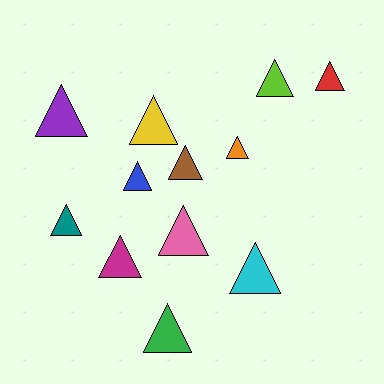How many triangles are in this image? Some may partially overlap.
There are 12 triangles.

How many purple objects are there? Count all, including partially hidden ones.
There is 1 purple object.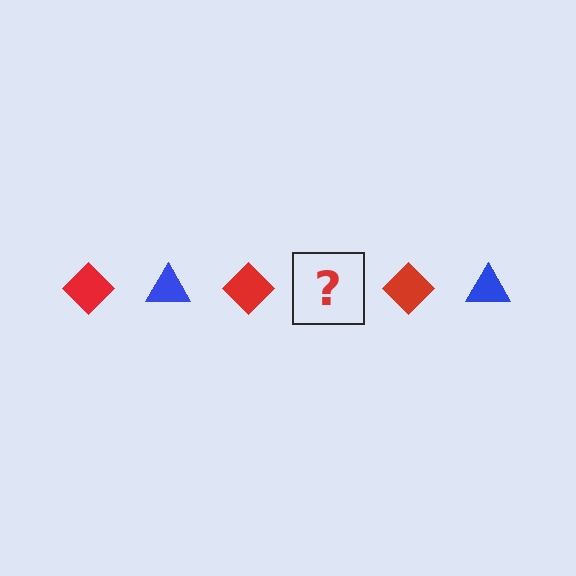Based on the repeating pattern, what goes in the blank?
The blank should be a blue triangle.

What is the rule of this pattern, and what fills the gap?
The rule is that the pattern alternates between red diamond and blue triangle. The gap should be filled with a blue triangle.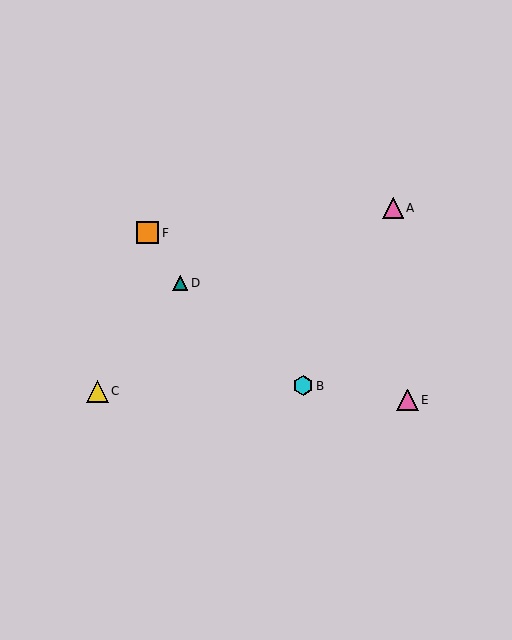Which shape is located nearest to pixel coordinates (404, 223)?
The pink triangle (labeled A) at (393, 208) is nearest to that location.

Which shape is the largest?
The orange square (labeled F) is the largest.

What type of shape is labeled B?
Shape B is a cyan hexagon.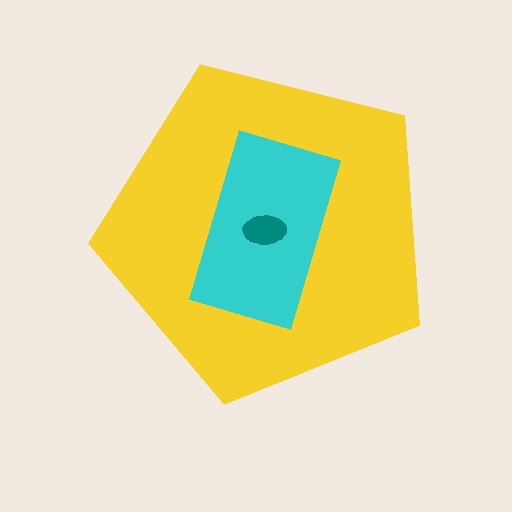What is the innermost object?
The teal ellipse.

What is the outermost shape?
The yellow pentagon.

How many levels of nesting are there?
3.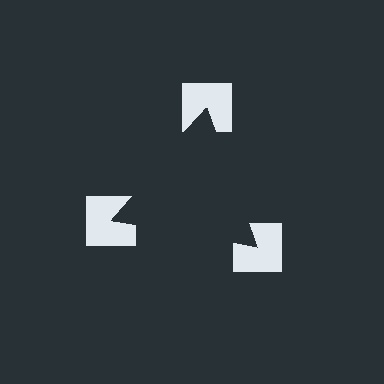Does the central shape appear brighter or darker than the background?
It typically appears slightly darker than the background, even though no actual brightness change is drawn.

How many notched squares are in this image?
There are 3 — one at each vertex of the illusory triangle.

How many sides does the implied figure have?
3 sides.